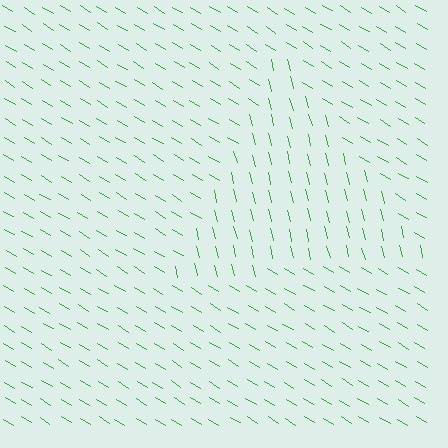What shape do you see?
I see a triangle.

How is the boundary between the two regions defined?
The boundary is defined purely by a change in line orientation (approximately 45 degrees difference). All lines are the same color and thickness.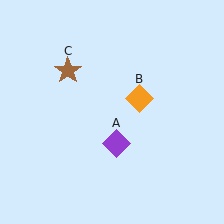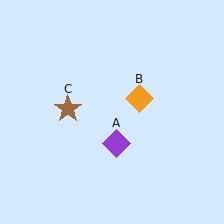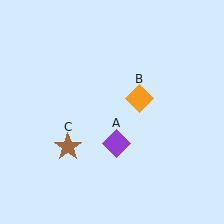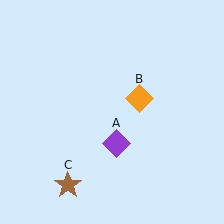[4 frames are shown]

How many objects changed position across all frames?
1 object changed position: brown star (object C).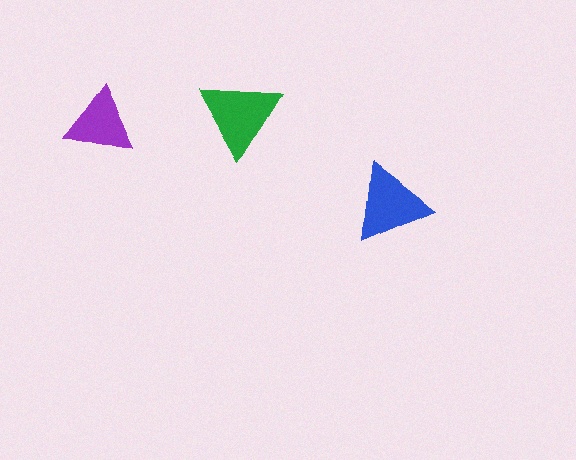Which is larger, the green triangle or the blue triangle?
The green one.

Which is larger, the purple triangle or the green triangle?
The green one.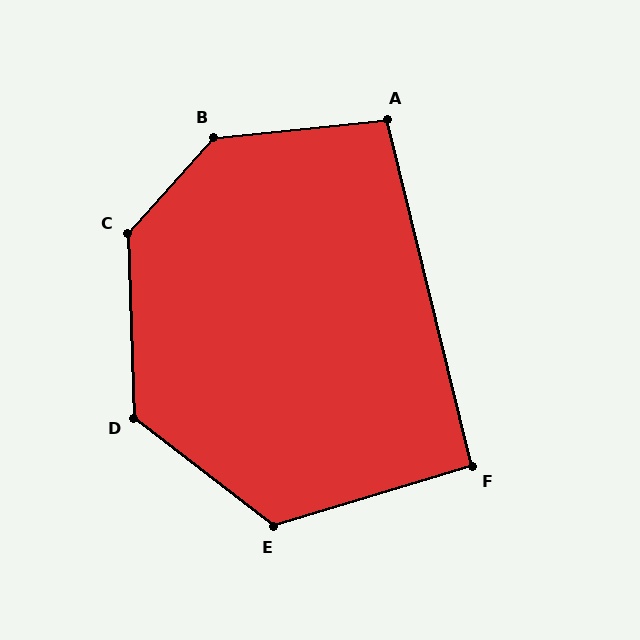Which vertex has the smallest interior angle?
F, at approximately 93 degrees.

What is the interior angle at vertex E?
Approximately 126 degrees (obtuse).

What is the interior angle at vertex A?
Approximately 98 degrees (obtuse).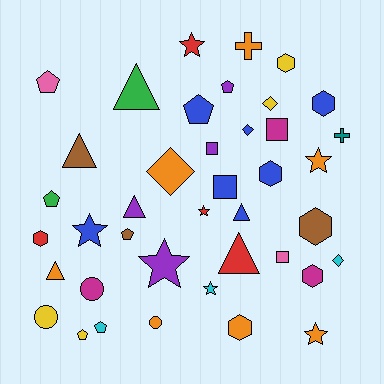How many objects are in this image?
There are 40 objects.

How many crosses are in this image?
There are 2 crosses.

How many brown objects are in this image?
There are 3 brown objects.